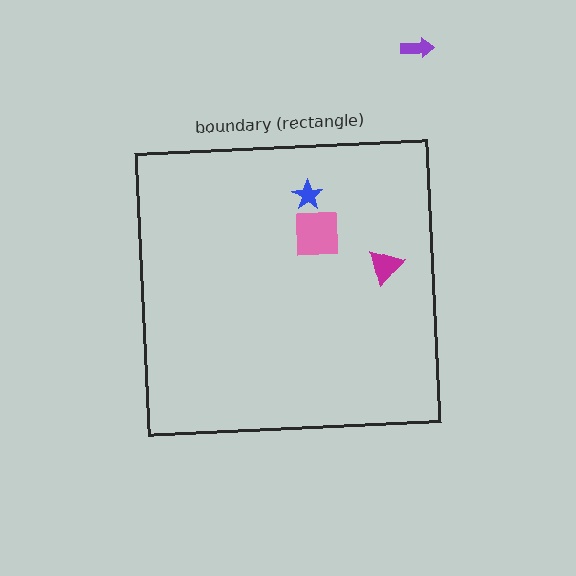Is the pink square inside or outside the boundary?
Inside.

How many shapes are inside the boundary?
3 inside, 1 outside.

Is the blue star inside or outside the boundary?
Inside.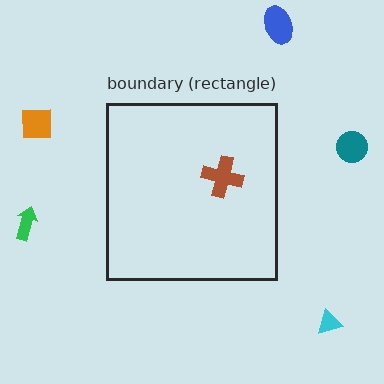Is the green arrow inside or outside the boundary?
Outside.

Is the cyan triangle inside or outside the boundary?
Outside.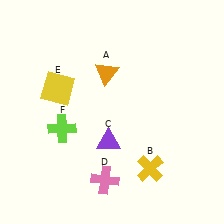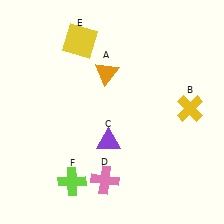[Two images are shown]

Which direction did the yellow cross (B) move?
The yellow cross (B) moved up.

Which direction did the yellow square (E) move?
The yellow square (E) moved up.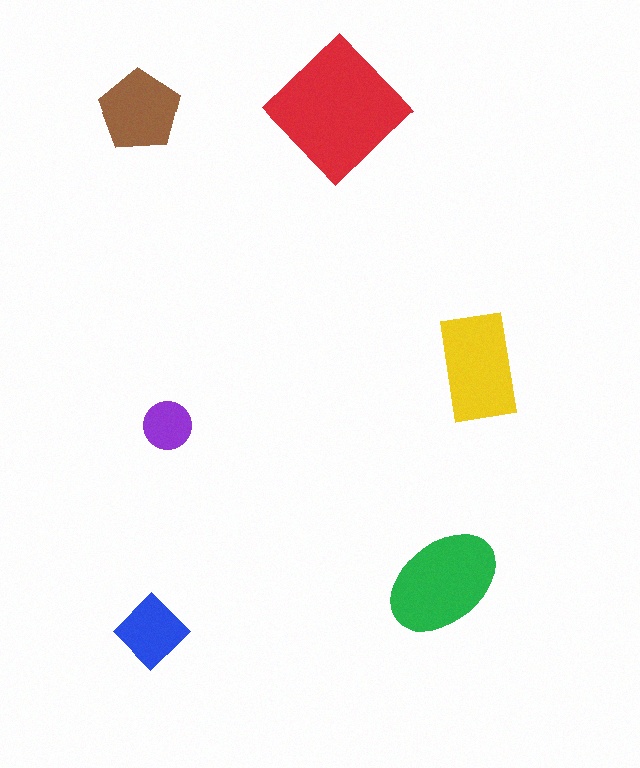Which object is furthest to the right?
The yellow rectangle is rightmost.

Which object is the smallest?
The purple circle.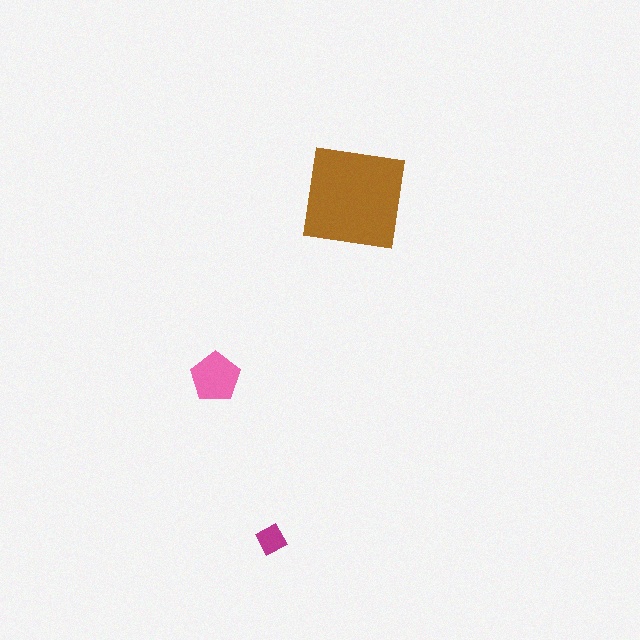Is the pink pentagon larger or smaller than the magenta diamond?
Larger.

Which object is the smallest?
The magenta diamond.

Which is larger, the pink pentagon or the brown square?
The brown square.